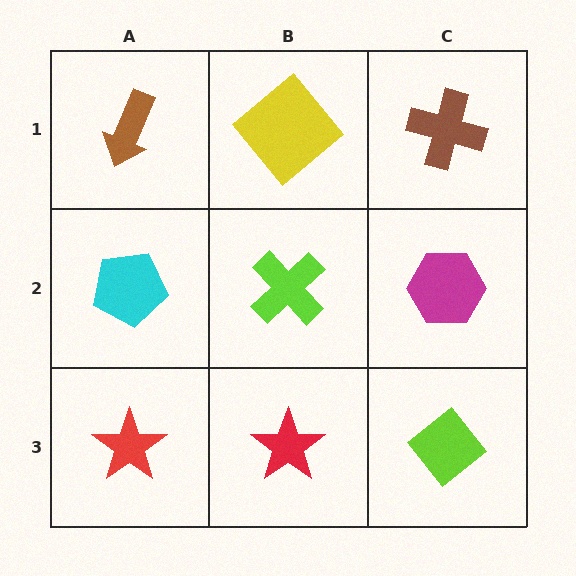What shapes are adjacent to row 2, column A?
A brown arrow (row 1, column A), a red star (row 3, column A), a lime cross (row 2, column B).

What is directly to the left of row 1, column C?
A yellow diamond.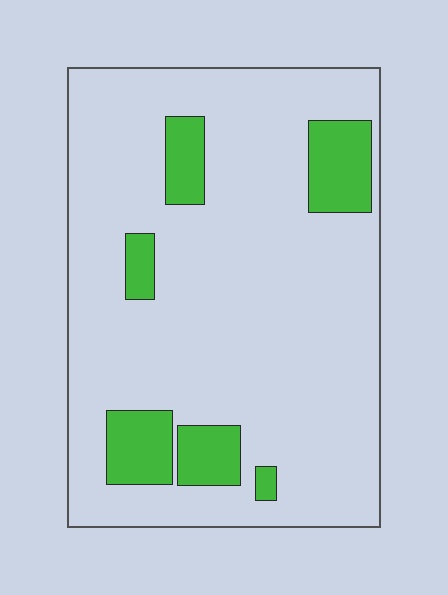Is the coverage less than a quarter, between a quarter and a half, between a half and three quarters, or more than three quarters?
Less than a quarter.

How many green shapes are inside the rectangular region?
6.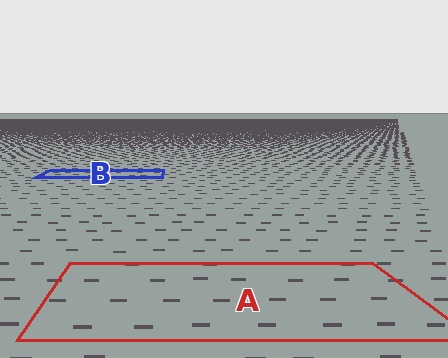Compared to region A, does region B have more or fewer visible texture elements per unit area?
Region B has more texture elements per unit area — they are packed more densely because it is farther away.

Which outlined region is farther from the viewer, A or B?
Region B is farther from the viewer — the texture elements inside it appear smaller and more densely packed.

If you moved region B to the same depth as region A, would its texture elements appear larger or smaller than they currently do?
They would appear larger. At a closer depth, the same texture elements are projected at a bigger on-screen size.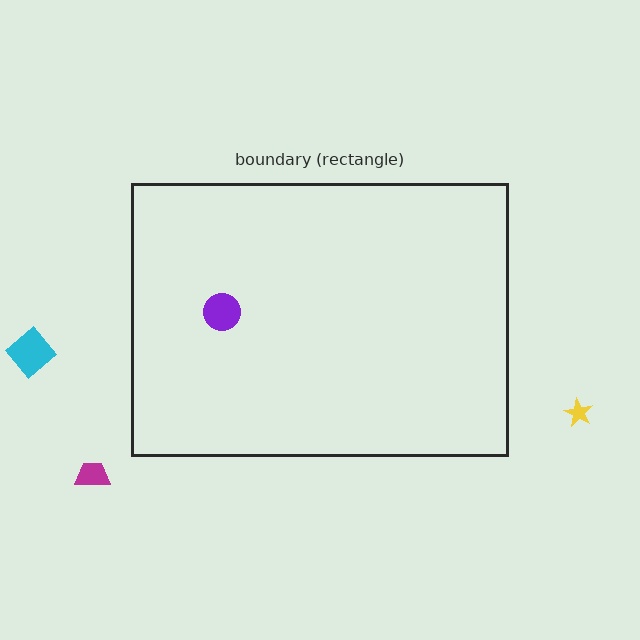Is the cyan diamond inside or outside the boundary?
Outside.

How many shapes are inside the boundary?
1 inside, 3 outside.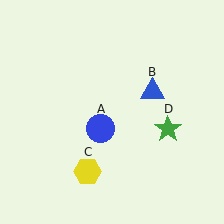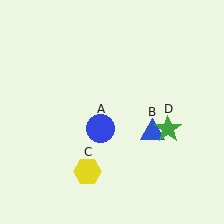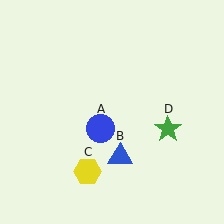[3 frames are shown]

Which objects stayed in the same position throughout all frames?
Blue circle (object A) and yellow hexagon (object C) and green star (object D) remained stationary.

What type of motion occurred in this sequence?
The blue triangle (object B) rotated clockwise around the center of the scene.